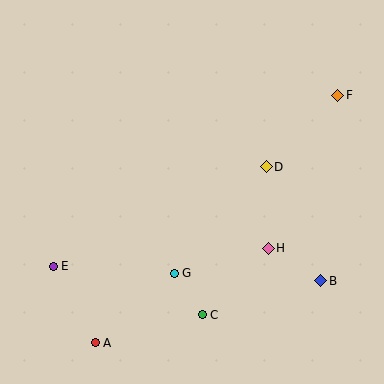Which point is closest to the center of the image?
Point D at (266, 167) is closest to the center.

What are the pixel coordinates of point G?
Point G is at (174, 273).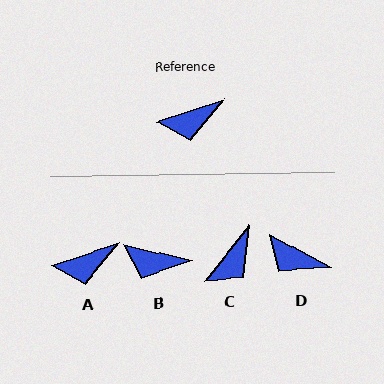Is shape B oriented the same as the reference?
No, it is off by about 32 degrees.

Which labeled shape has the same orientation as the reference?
A.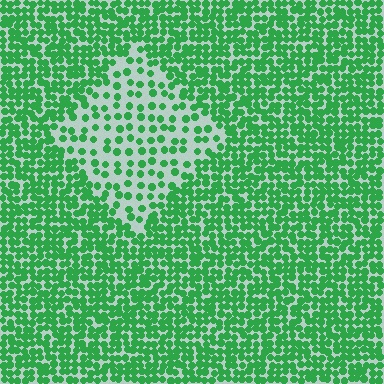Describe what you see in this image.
The image contains small green elements arranged at two different densities. A diamond-shaped region is visible where the elements are less densely packed than the surrounding area.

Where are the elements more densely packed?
The elements are more densely packed outside the diamond boundary.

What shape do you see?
I see a diamond.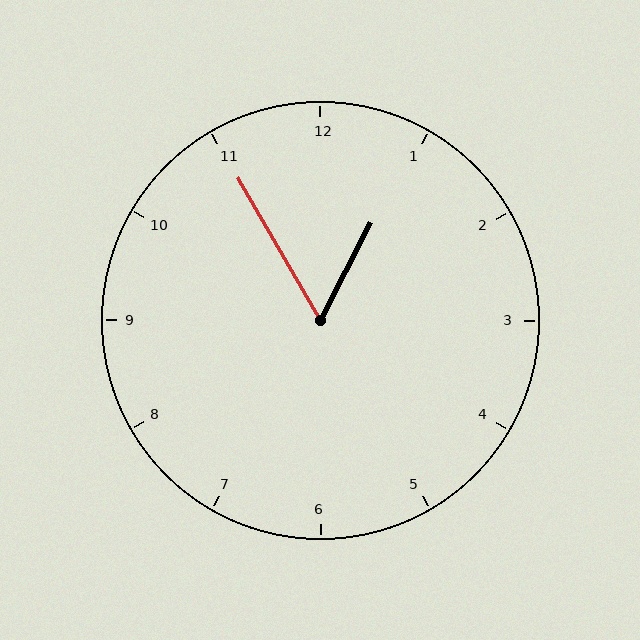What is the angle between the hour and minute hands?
Approximately 58 degrees.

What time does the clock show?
12:55.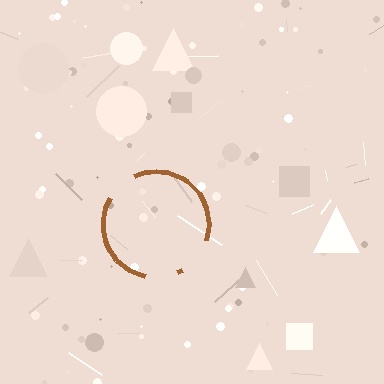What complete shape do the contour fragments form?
The contour fragments form a circle.